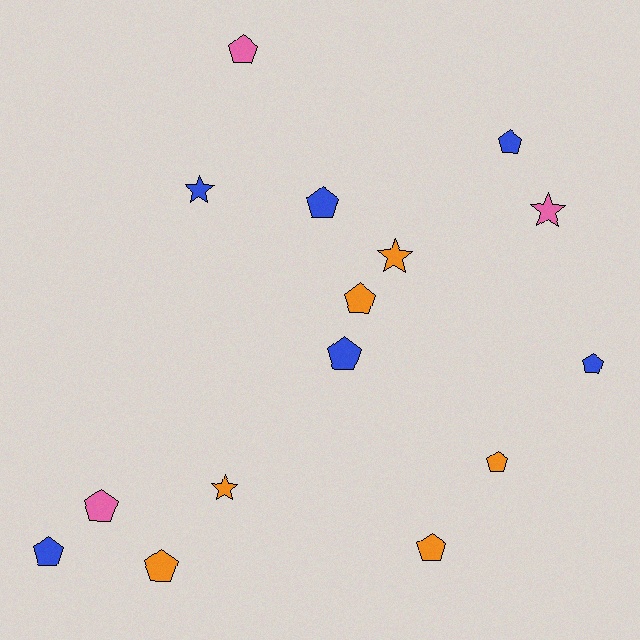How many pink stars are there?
There is 1 pink star.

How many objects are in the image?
There are 15 objects.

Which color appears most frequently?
Blue, with 6 objects.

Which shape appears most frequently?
Pentagon, with 11 objects.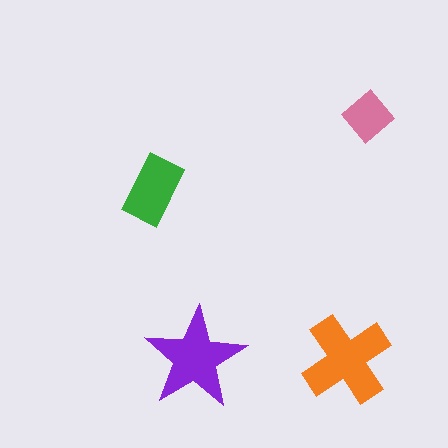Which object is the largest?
The orange cross.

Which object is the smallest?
The pink diamond.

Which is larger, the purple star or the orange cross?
The orange cross.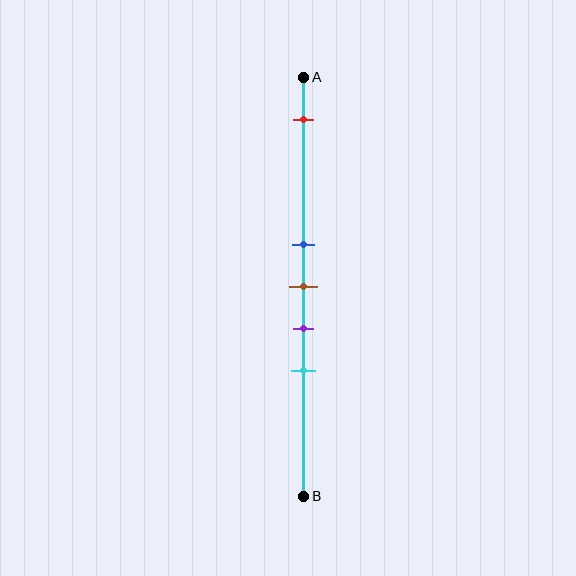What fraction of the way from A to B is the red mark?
The red mark is approximately 10% (0.1) of the way from A to B.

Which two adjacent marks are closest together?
The blue and brown marks are the closest adjacent pair.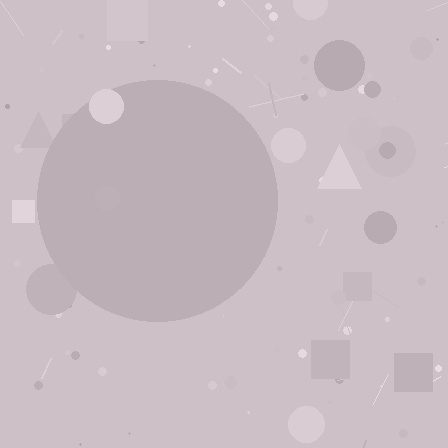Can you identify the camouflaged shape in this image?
The camouflaged shape is a circle.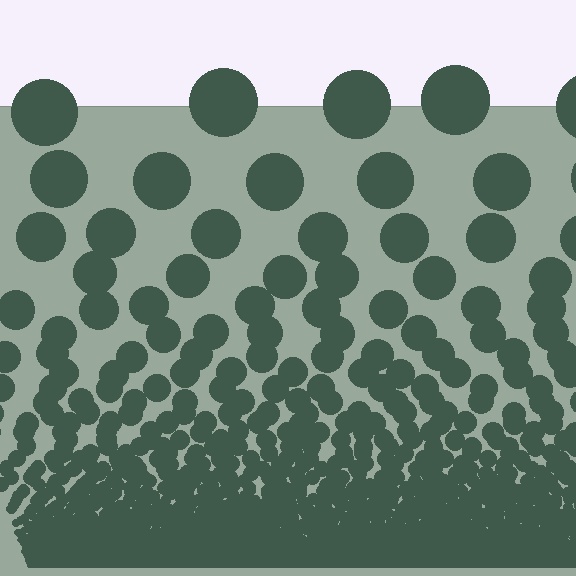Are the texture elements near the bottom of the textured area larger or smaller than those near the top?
Smaller. The gradient is inverted — elements near the bottom are smaller and denser.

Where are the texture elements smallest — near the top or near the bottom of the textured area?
Near the bottom.